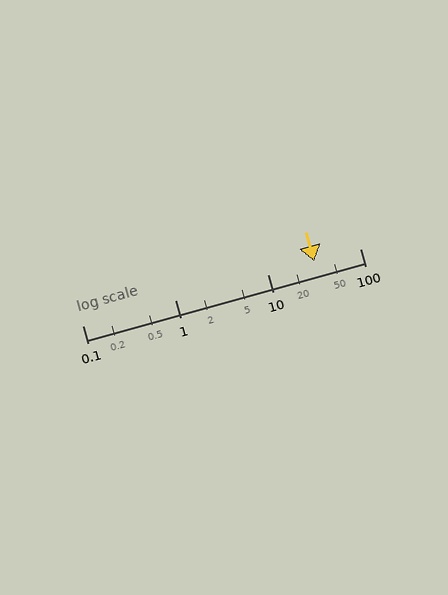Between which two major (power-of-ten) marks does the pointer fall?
The pointer is between 10 and 100.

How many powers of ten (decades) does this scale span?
The scale spans 3 decades, from 0.1 to 100.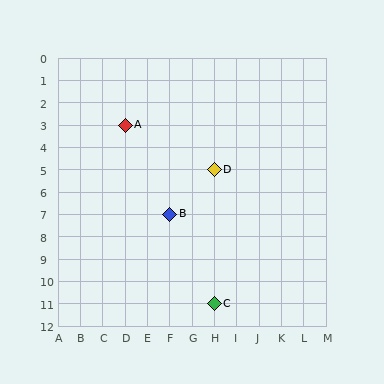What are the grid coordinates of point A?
Point A is at grid coordinates (D, 3).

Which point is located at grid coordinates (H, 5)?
Point D is at (H, 5).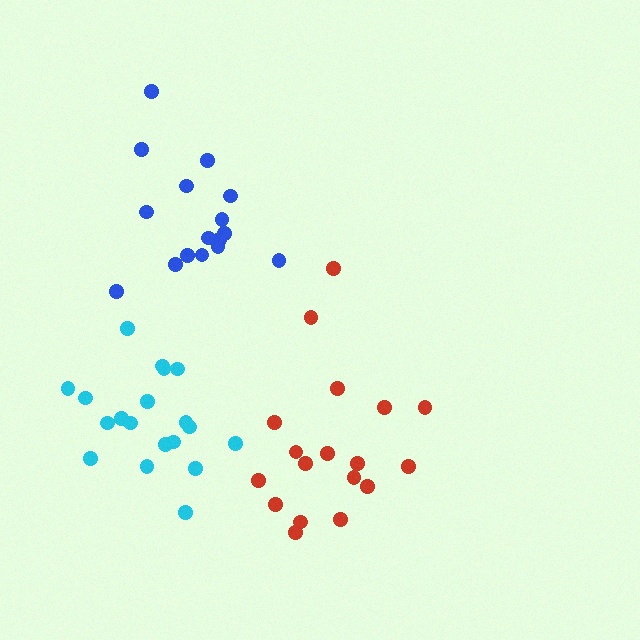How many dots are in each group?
Group 1: 18 dots, Group 2: 19 dots, Group 3: 16 dots (53 total).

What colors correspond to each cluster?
The clusters are colored: red, cyan, blue.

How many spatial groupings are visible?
There are 3 spatial groupings.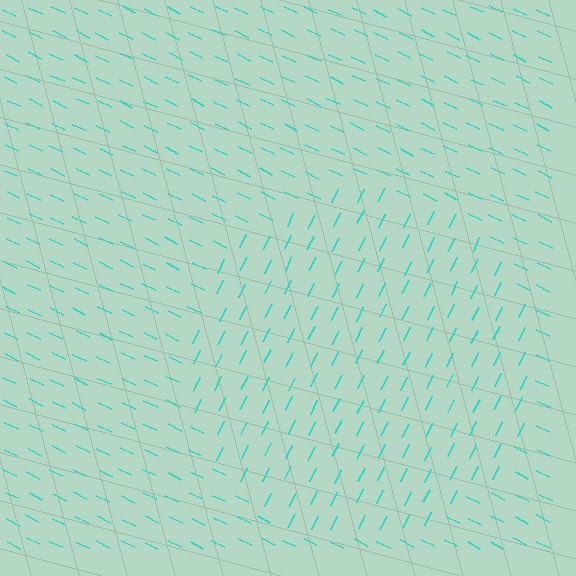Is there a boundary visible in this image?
Yes, there is a texture boundary formed by a change in line orientation.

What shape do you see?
I see a circle.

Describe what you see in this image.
The image is filled with small cyan line segments. A circle region in the image has lines oriented differently from the surrounding lines, creating a visible texture boundary.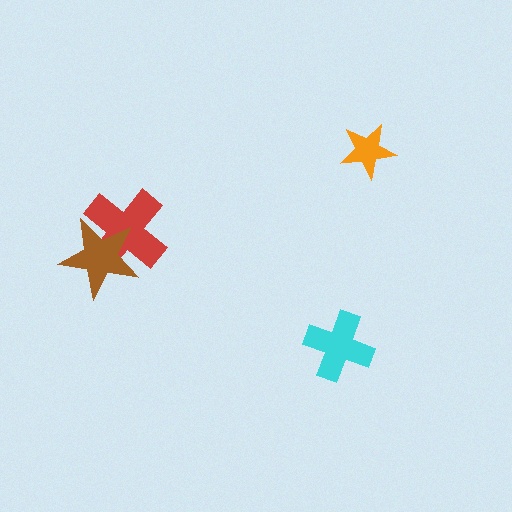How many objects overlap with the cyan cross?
0 objects overlap with the cyan cross.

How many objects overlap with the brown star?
1 object overlaps with the brown star.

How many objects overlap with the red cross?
1 object overlaps with the red cross.